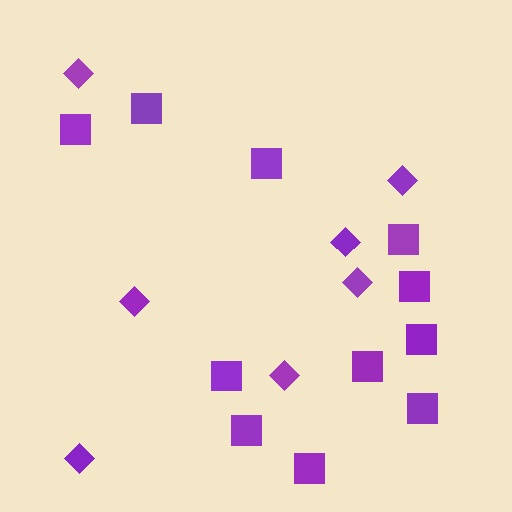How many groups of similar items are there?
There are 2 groups: one group of diamonds (7) and one group of squares (11).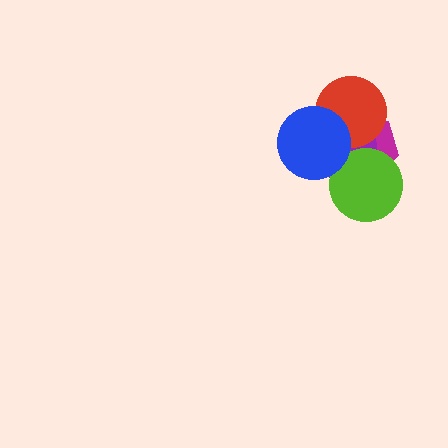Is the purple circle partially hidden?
Yes, it is partially covered by another shape.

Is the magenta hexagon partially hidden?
Yes, it is partially covered by another shape.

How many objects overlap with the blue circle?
3 objects overlap with the blue circle.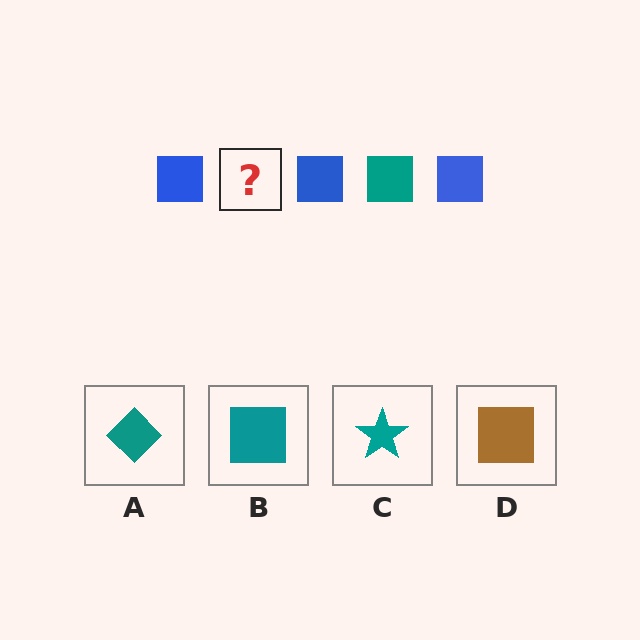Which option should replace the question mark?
Option B.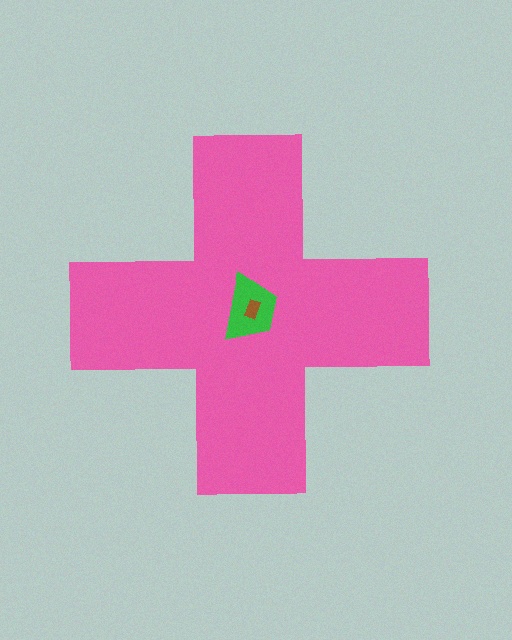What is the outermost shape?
The pink cross.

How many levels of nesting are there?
3.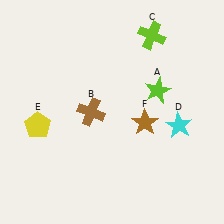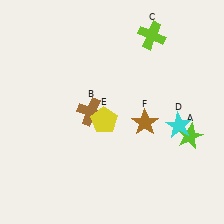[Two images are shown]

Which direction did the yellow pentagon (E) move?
The yellow pentagon (E) moved right.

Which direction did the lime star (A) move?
The lime star (A) moved down.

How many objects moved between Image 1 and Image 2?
2 objects moved between the two images.